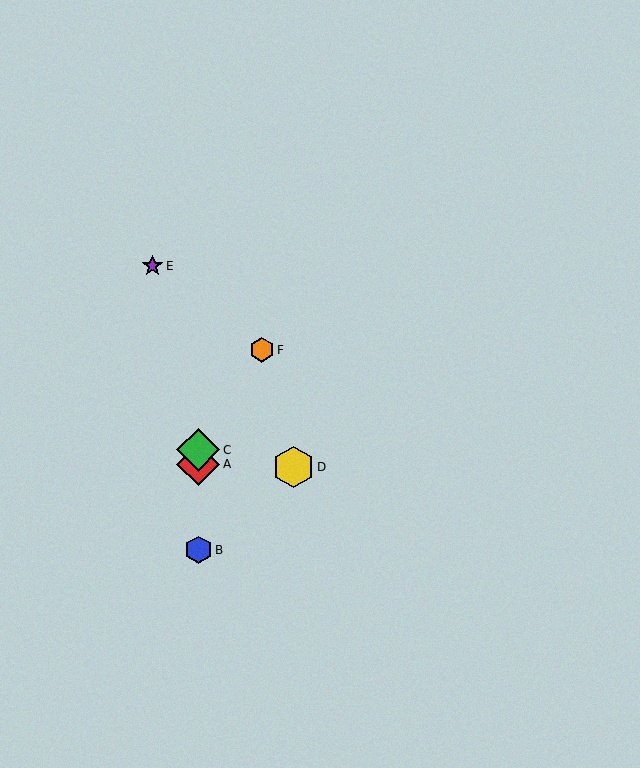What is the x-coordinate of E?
Object E is at x≈153.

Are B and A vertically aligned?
Yes, both are at x≈198.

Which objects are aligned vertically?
Objects A, B, C are aligned vertically.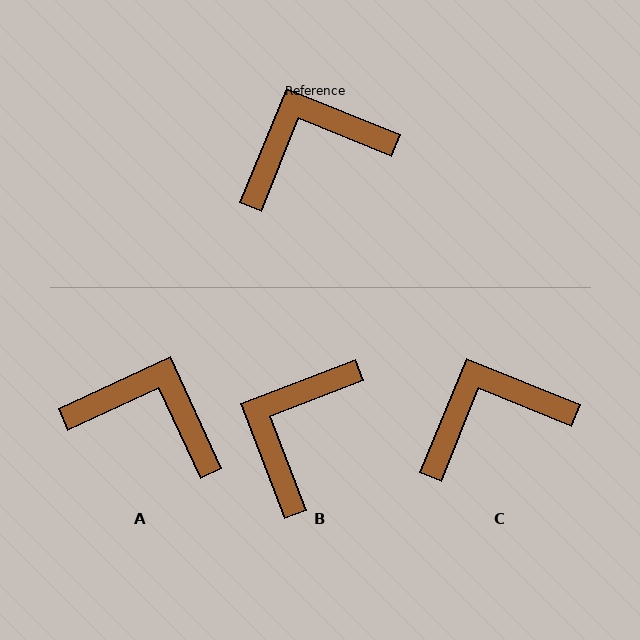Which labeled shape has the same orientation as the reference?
C.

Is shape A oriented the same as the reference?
No, it is off by about 43 degrees.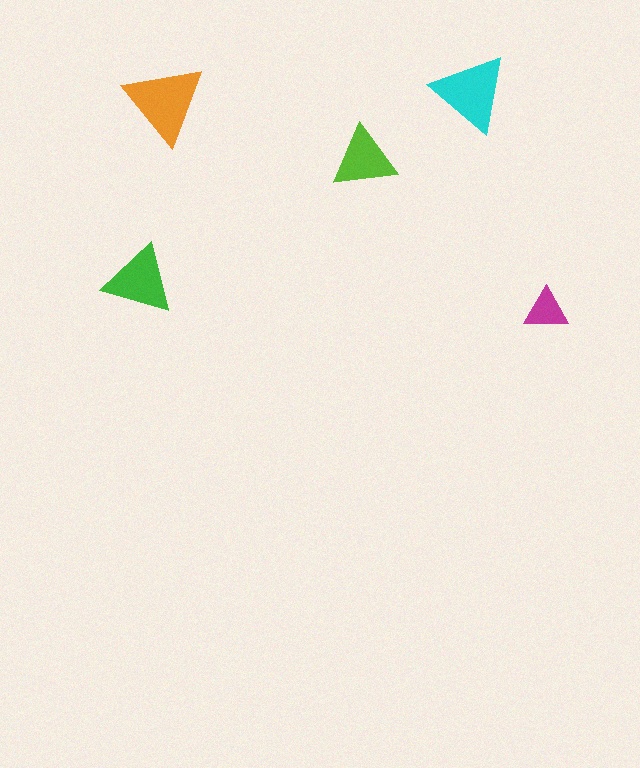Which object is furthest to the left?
The green triangle is leftmost.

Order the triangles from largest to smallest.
the orange one, the cyan one, the green one, the lime one, the magenta one.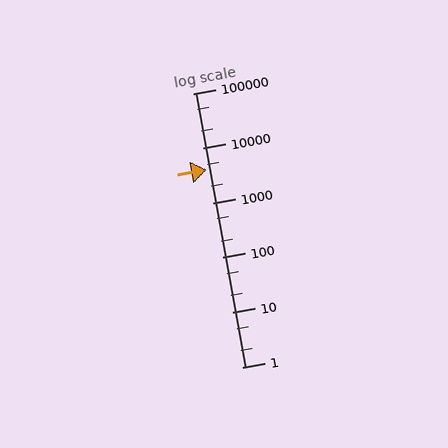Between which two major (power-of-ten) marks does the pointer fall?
The pointer is between 1000 and 10000.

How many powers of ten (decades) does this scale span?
The scale spans 5 decades, from 1 to 100000.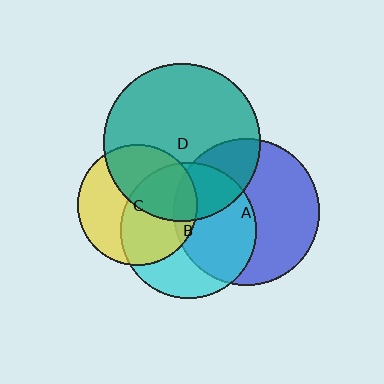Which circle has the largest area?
Circle D (teal).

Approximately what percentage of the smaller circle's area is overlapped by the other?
Approximately 45%.